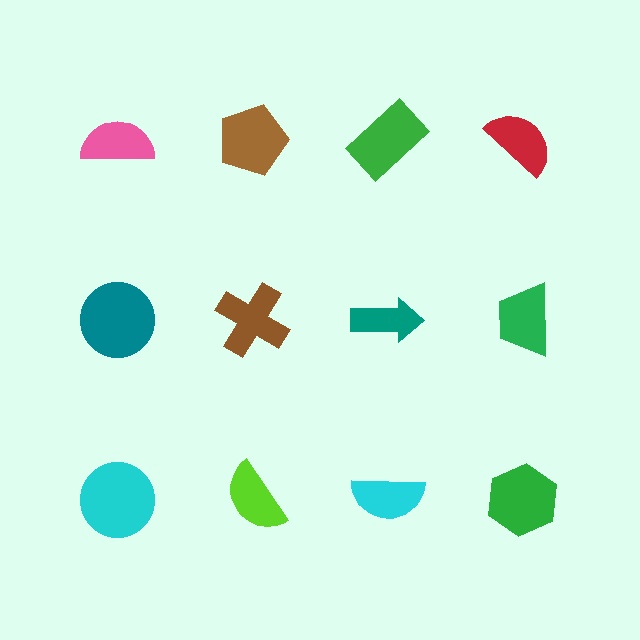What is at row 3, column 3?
A cyan semicircle.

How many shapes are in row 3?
4 shapes.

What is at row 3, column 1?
A cyan circle.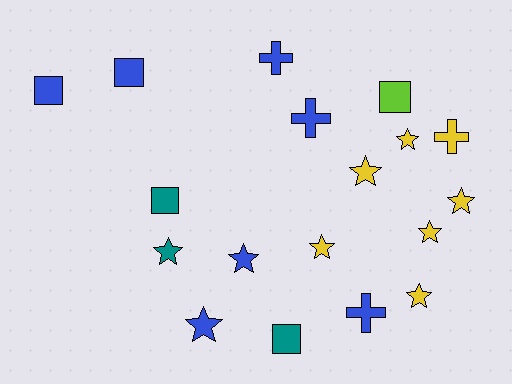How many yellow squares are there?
There are no yellow squares.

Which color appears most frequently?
Yellow, with 7 objects.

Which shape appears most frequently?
Star, with 9 objects.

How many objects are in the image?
There are 18 objects.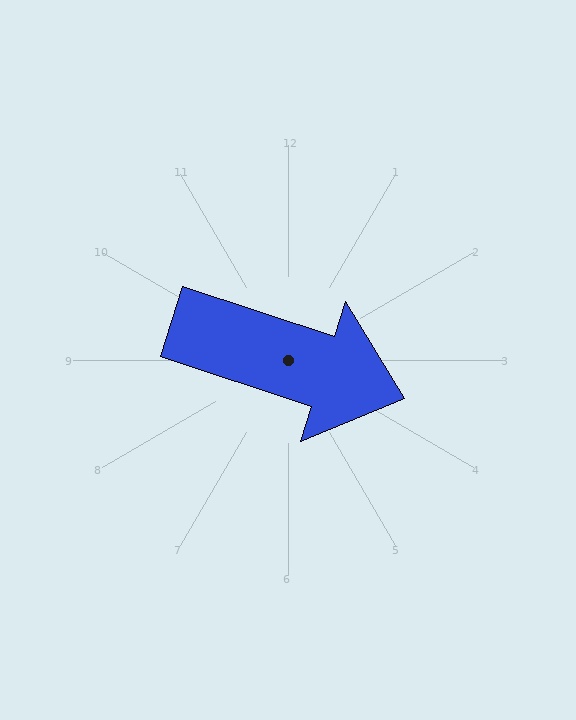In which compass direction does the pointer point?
East.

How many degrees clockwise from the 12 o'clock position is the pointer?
Approximately 108 degrees.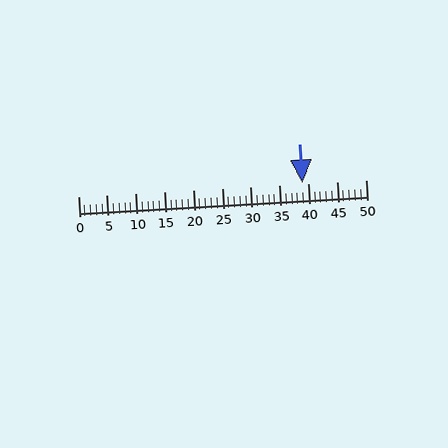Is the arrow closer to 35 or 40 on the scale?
The arrow is closer to 40.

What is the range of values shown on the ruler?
The ruler shows values from 0 to 50.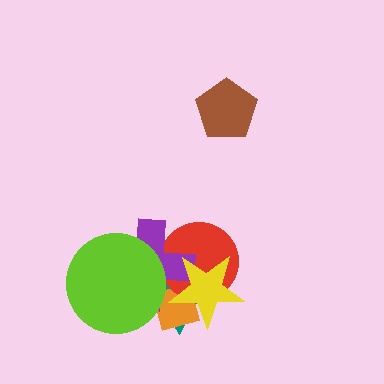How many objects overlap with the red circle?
4 objects overlap with the red circle.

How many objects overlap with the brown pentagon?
0 objects overlap with the brown pentagon.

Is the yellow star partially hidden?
No, no other shape covers it.